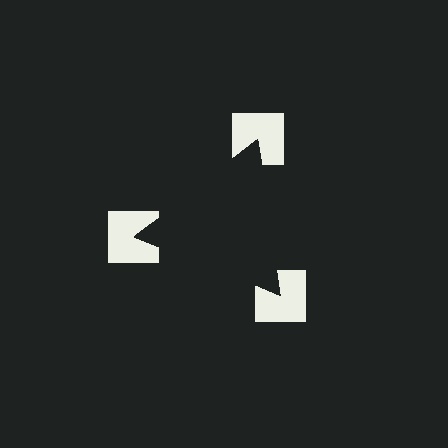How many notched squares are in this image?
There are 3 — one at each vertex of the illusory triangle.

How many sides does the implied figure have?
3 sides.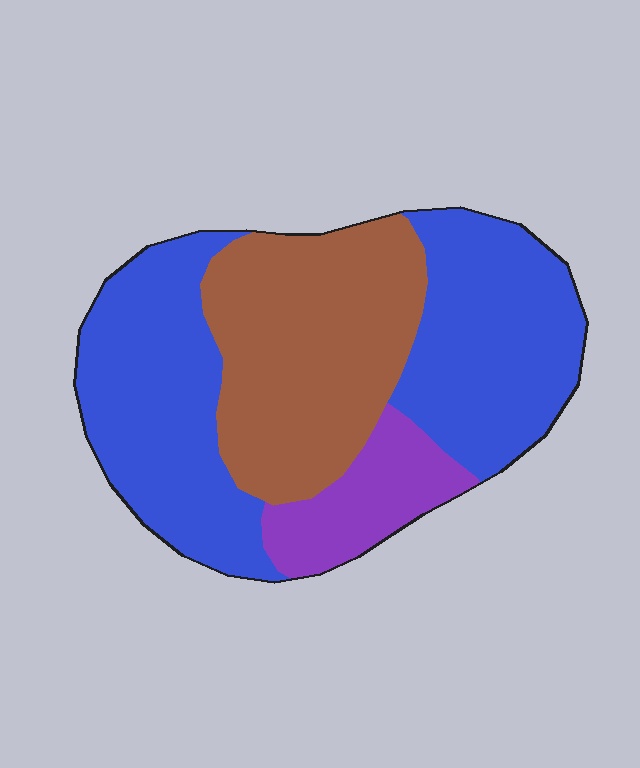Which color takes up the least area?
Purple, at roughly 10%.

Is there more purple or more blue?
Blue.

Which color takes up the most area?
Blue, at roughly 55%.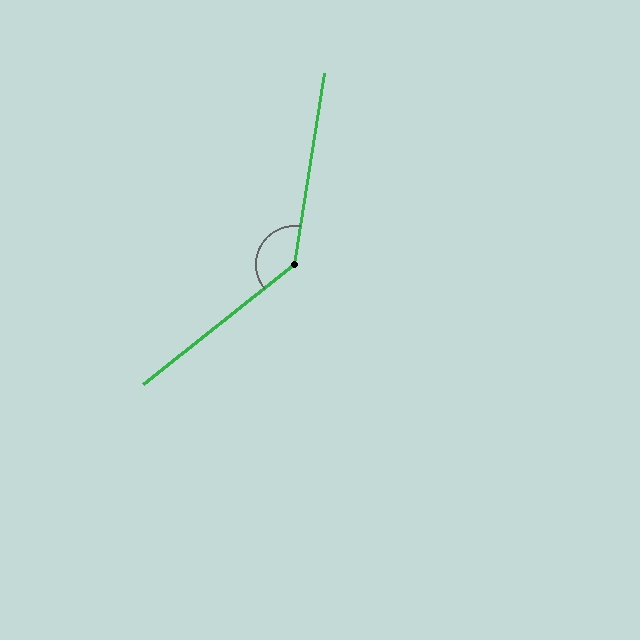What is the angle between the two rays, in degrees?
Approximately 137 degrees.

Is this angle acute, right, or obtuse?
It is obtuse.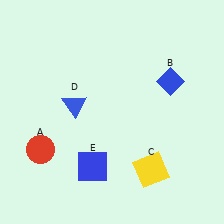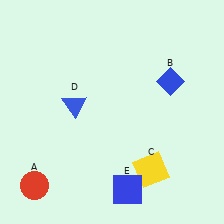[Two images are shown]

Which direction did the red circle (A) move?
The red circle (A) moved down.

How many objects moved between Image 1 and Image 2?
2 objects moved between the two images.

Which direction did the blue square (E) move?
The blue square (E) moved right.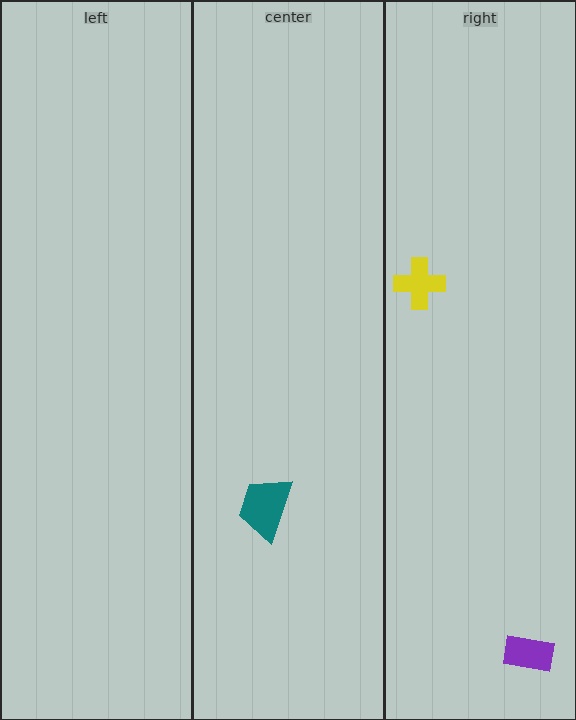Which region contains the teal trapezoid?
The center region.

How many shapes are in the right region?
2.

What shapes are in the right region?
The purple rectangle, the yellow cross.